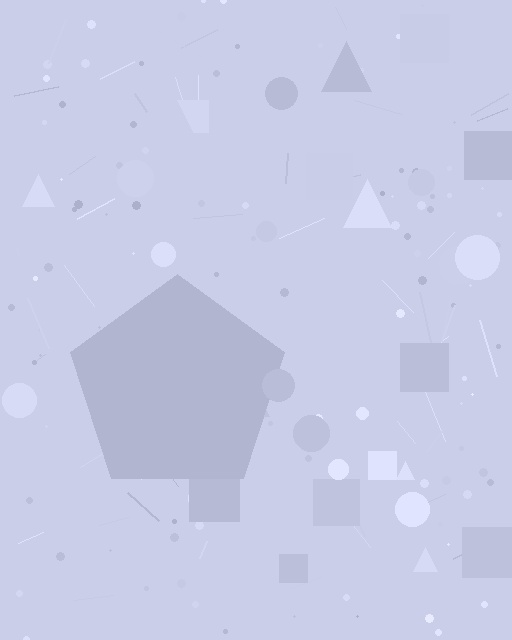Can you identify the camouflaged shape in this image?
The camouflaged shape is a pentagon.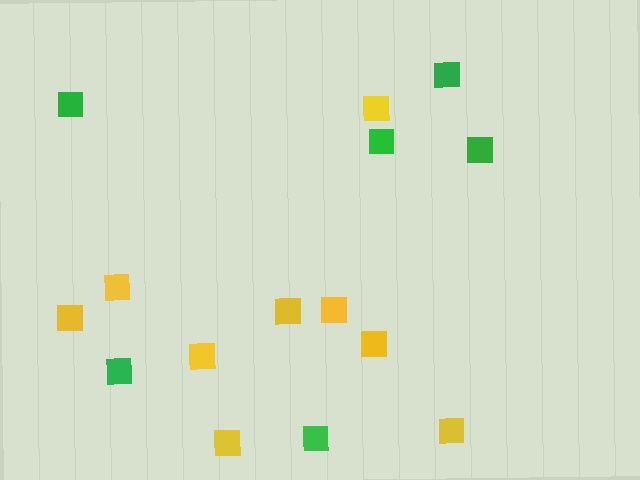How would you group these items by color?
There are 2 groups: one group of yellow squares (9) and one group of green squares (6).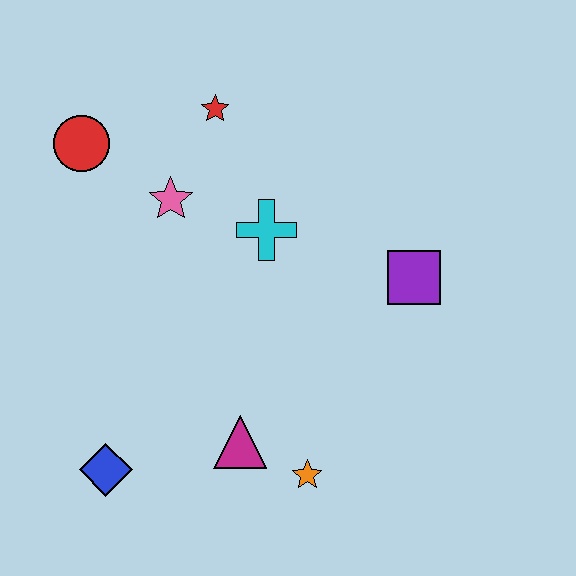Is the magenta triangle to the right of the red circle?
Yes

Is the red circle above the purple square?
Yes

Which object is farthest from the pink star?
The orange star is farthest from the pink star.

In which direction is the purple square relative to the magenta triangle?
The purple square is to the right of the magenta triangle.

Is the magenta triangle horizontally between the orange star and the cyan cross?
No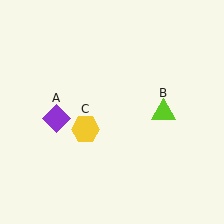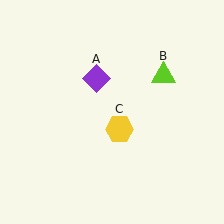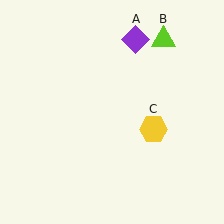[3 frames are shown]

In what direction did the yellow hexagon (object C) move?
The yellow hexagon (object C) moved right.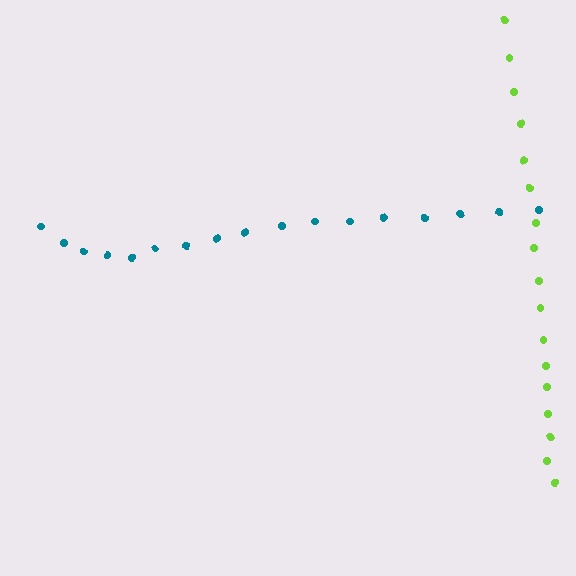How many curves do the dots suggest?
There are 2 distinct paths.